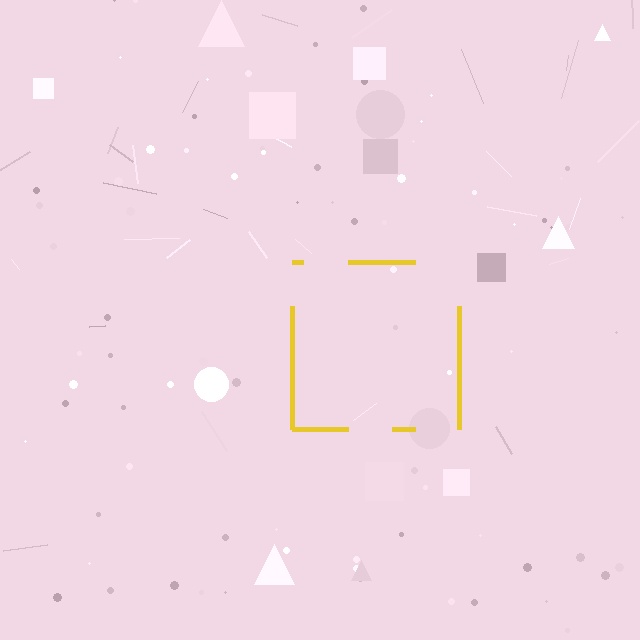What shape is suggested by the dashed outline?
The dashed outline suggests a square.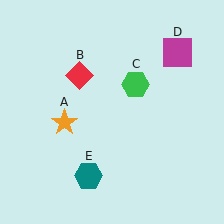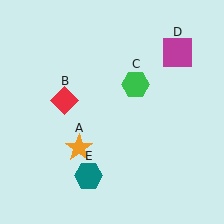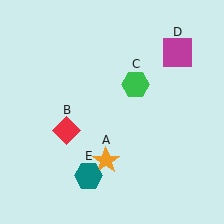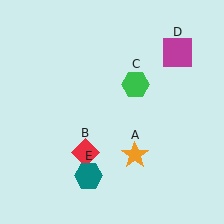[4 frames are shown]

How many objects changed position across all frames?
2 objects changed position: orange star (object A), red diamond (object B).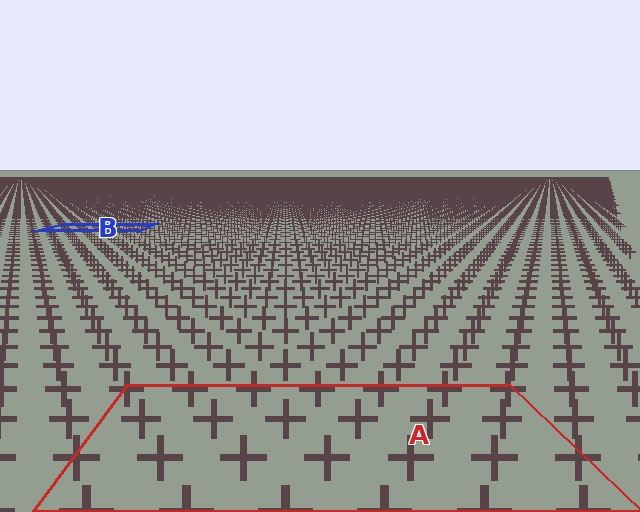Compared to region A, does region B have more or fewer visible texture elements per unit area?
Region B has more texture elements per unit area — they are packed more densely because it is farther away.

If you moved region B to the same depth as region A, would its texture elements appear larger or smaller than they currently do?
They would appear larger. At a closer depth, the same texture elements are projected at a bigger on-screen size.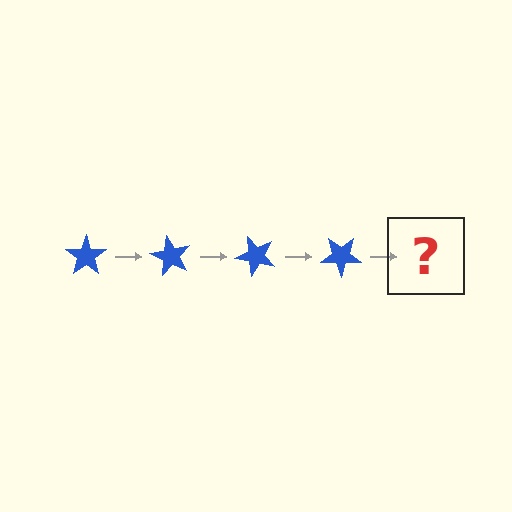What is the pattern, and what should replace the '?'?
The pattern is that the star rotates 60 degrees each step. The '?' should be a blue star rotated 240 degrees.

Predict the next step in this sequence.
The next step is a blue star rotated 240 degrees.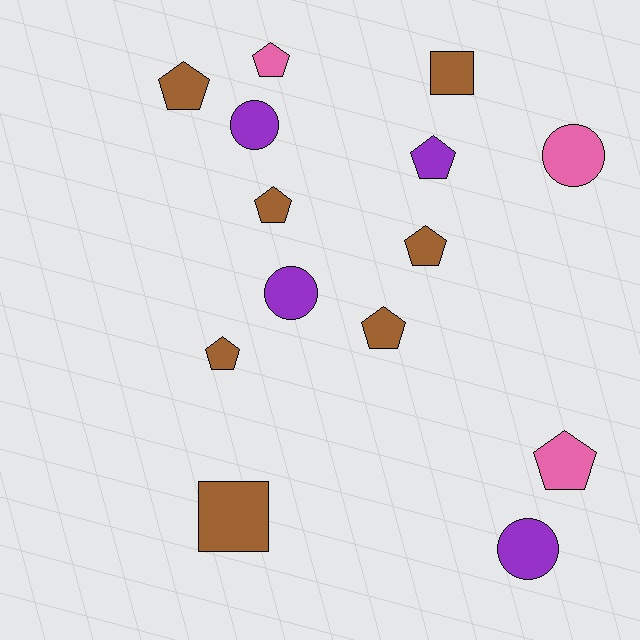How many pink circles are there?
There is 1 pink circle.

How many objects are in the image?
There are 14 objects.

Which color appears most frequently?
Brown, with 7 objects.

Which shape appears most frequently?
Pentagon, with 8 objects.